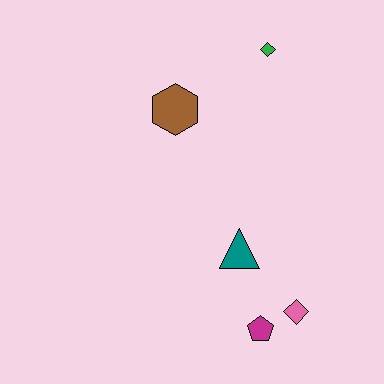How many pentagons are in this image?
There is 1 pentagon.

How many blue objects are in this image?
There are no blue objects.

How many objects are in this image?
There are 5 objects.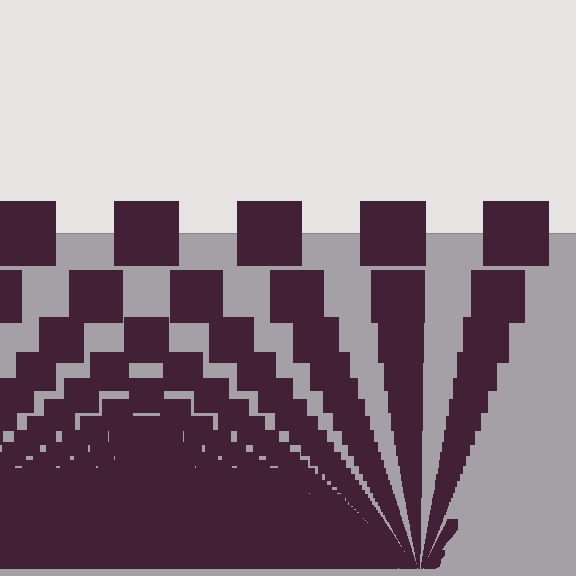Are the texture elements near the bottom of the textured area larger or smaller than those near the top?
Smaller. The gradient is inverted — elements near the bottom are smaller and denser.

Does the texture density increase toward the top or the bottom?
Density increases toward the bottom.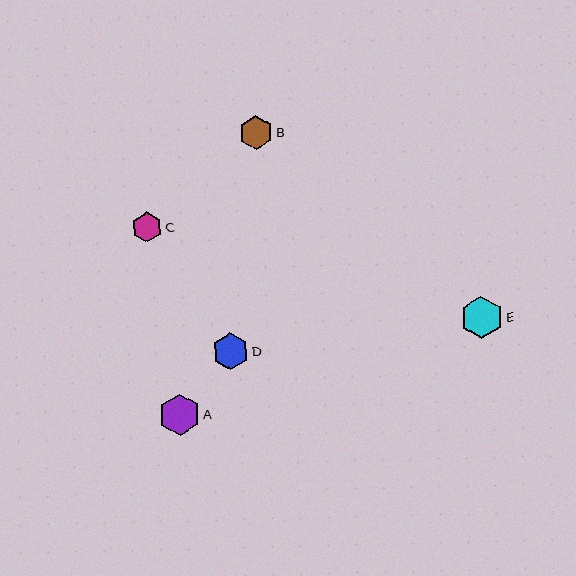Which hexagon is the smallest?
Hexagon C is the smallest with a size of approximately 30 pixels.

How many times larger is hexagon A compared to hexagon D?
Hexagon A is approximately 1.1 times the size of hexagon D.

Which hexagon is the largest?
Hexagon E is the largest with a size of approximately 42 pixels.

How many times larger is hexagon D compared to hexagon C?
Hexagon D is approximately 1.2 times the size of hexagon C.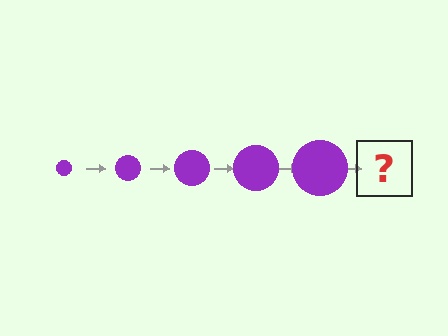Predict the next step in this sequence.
The next step is a purple circle, larger than the previous one.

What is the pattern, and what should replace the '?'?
The pattern is that the circle gets progressively larger each step. The '?' should be a purple circle, larger than the previous one.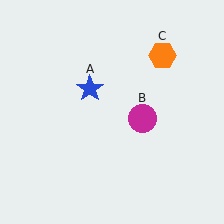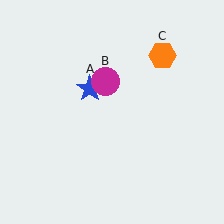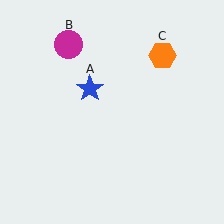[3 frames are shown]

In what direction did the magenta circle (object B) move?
The magenta circle (object B) moved up and to the left.